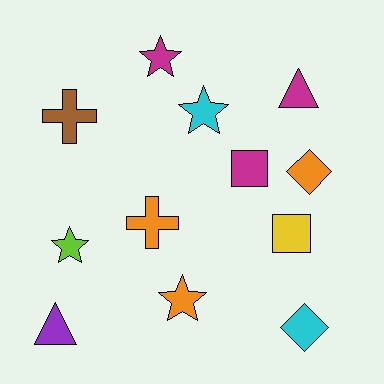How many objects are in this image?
There are 12 objects.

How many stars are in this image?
There are 4 stars.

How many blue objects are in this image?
There are no blue objects.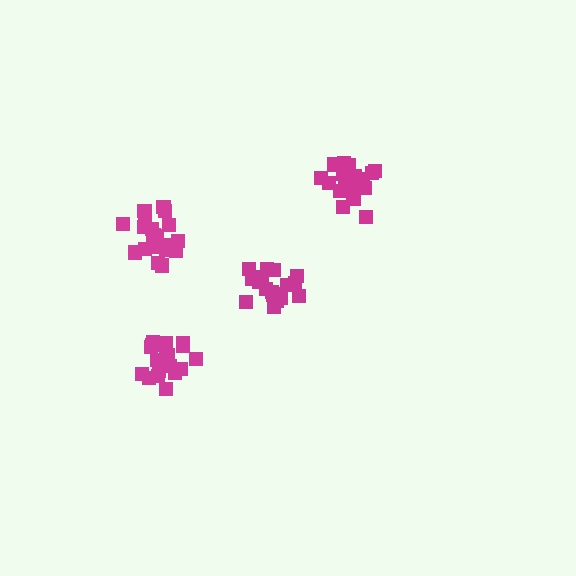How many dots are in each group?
Group 1: 21 dots, Group 2: 18 dots, Group 3: 21 dots, Group 4: 20 dots (80 total).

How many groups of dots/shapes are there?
There are 4 groups.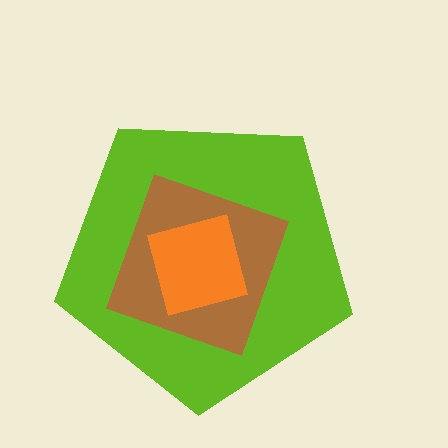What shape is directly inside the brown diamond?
The orange square.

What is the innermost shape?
The orange square.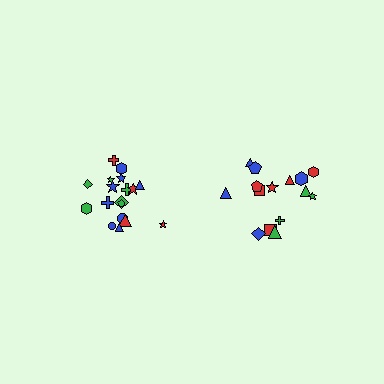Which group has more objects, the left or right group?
The left group.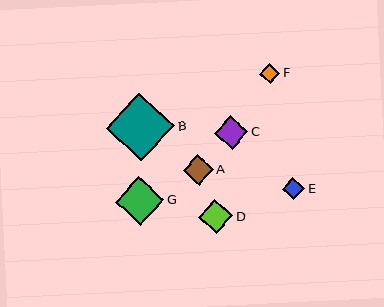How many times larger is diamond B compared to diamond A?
Diamond B is approximately 2.2 times the size of diamond A.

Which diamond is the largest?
Diamond B is the largest with a size of approximately 68 pixels.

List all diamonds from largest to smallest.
From largest to smallest: B, G, D, C, A, E, F.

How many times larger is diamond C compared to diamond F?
Diamond C is approximately 1.7 times the size of diamond F.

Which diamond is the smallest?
Diamond F is the smallest with a size of approximately 20 pixels.